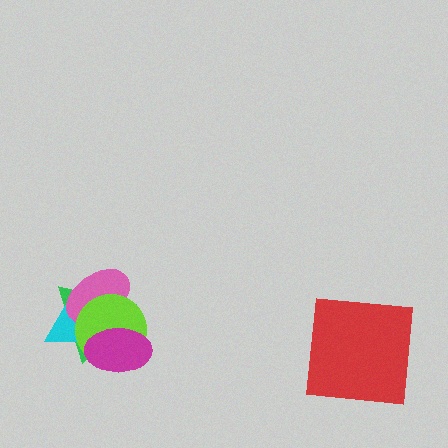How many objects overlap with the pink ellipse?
4 objects overlap with the pink ellipse.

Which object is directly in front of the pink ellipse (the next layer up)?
The lime circle is directly in front of the pink ellipse.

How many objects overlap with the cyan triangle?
4 objects overlap with the cyan triangle.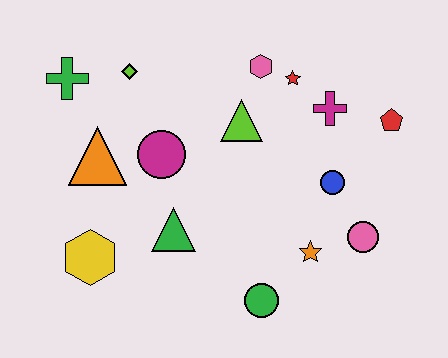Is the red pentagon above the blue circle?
Yes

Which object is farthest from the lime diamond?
The pink circle is farthest from the lime diamond.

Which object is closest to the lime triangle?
The pink hexagon is closest to the lime triangle.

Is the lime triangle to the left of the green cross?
No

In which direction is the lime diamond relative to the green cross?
The lime diamond is to the right of the green cross.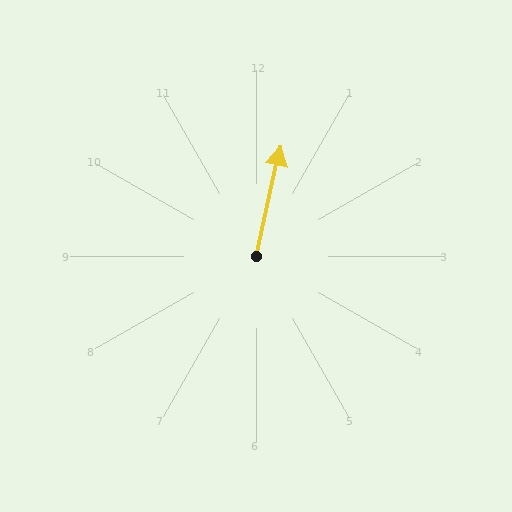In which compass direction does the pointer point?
North.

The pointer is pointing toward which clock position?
Roughly 12 o'clock.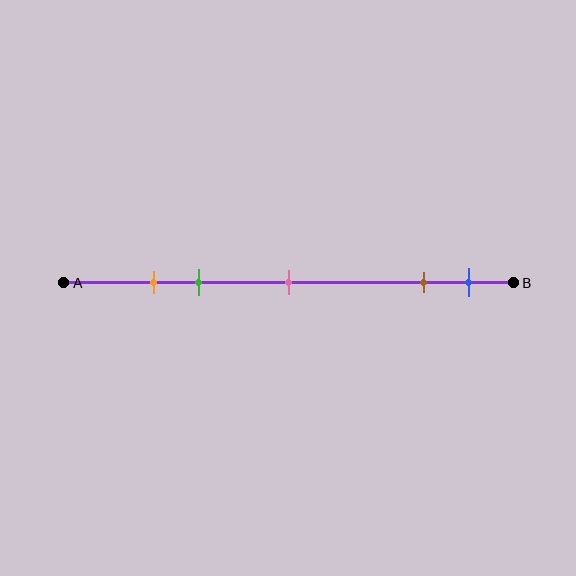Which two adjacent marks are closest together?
The orange and green marks are the closest adjacent pair.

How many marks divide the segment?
There are 5 marks dividing the segment.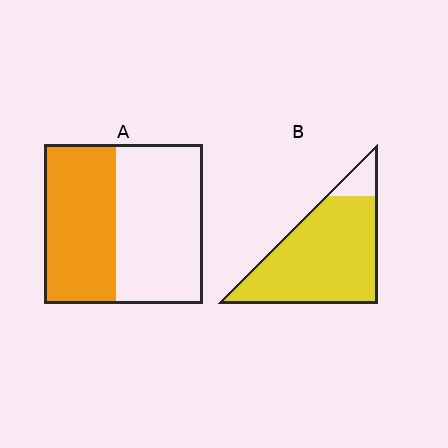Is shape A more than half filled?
No.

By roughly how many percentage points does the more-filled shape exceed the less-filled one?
By roughly 45 percentage points (B over A).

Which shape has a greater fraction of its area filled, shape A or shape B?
Shape B.